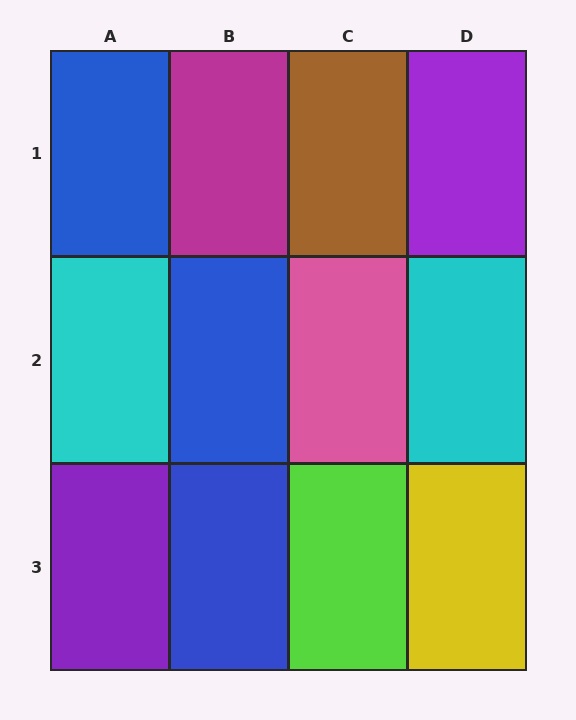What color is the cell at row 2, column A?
Cyan.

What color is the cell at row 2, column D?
Cyan.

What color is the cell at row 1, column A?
Blue.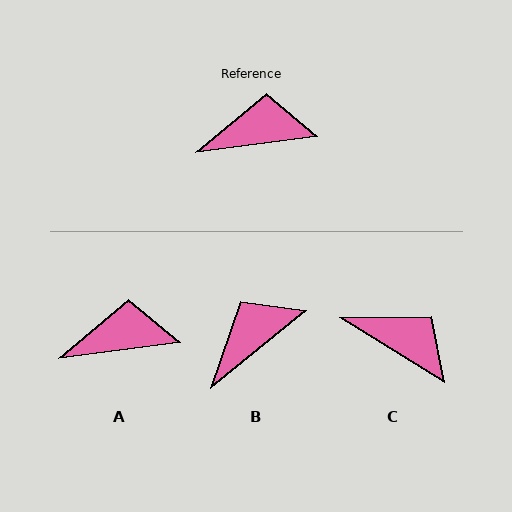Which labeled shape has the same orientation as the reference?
A.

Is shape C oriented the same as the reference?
No, it is off by about 39 degrees.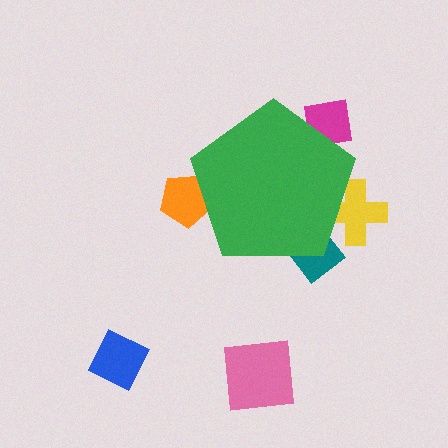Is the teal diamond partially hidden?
Yes, the teal diamond is partially hidden behind the green pentagon.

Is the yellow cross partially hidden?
Yes, the yellow cross is partially hidden behind the green pentagon.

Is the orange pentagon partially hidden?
Yes, the orange pentagon is partially hidden behind the green pentagon.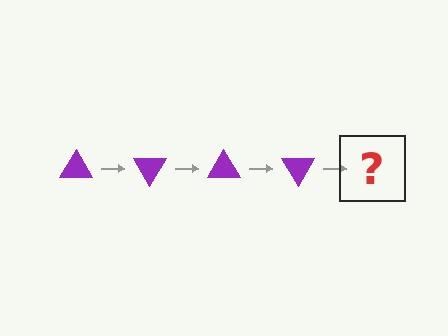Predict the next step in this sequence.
The next step is a purple triangle rotated 240 degrees.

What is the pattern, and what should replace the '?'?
The pattern is that the triangle rotates 60 degrees each step. The '?' should be a purple triangle rotated 240 degrees.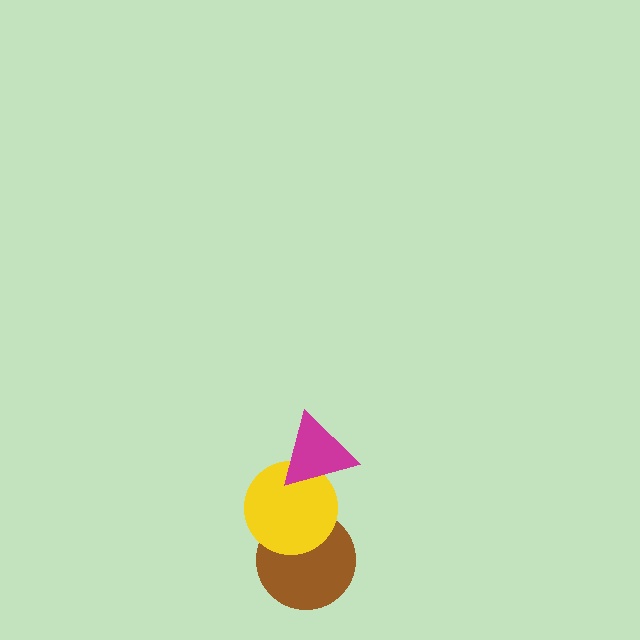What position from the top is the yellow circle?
The yellow circle is 2nd from the top.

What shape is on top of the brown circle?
The yellow circle is on top of the brown circle.